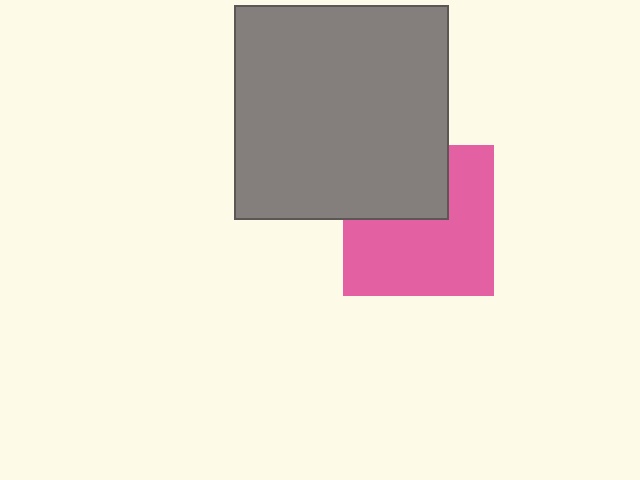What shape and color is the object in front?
The object in front is a gray square.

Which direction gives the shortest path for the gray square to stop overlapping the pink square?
Moving up gives the shortest separation.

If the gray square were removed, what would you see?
You would see the complete pink square.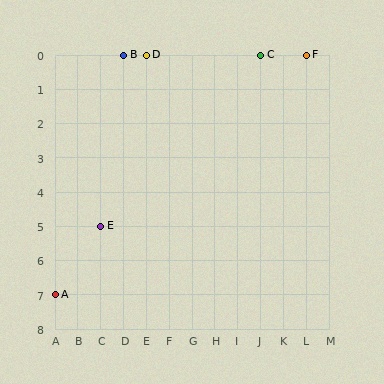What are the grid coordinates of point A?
Point A is at grid coordinates (A, 7).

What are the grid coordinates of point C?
Point C is at grid coordinates (J, 0).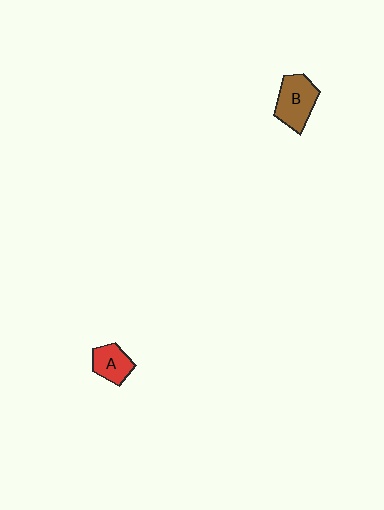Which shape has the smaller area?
Shape A (red).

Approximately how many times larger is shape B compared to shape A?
Approximately 1.5 times.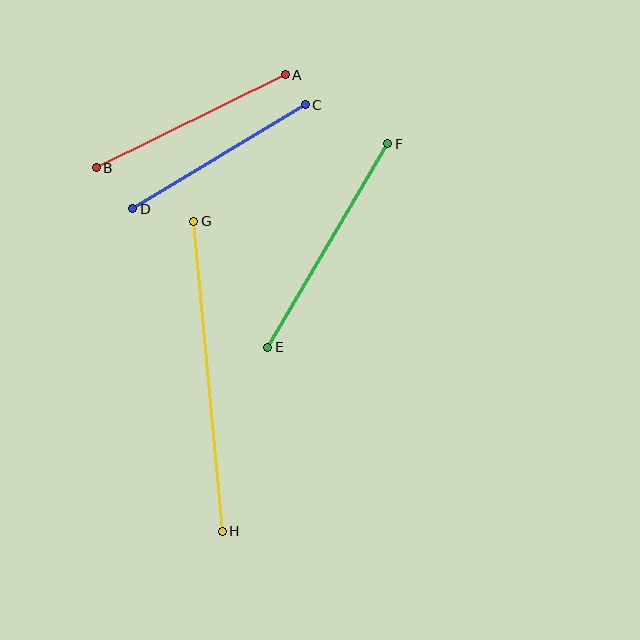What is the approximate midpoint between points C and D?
The midpoint is at approximately (219, 157) pixels.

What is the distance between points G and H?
The distance is approximately 311 pixels.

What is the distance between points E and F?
The distance is approximately 236 pixels.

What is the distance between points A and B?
The distance is approximately 211 pixels.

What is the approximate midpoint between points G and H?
The midpoint is at approximately (208, 376) pixels.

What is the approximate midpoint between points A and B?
The midpoint is at approximately (191, 121) pixels.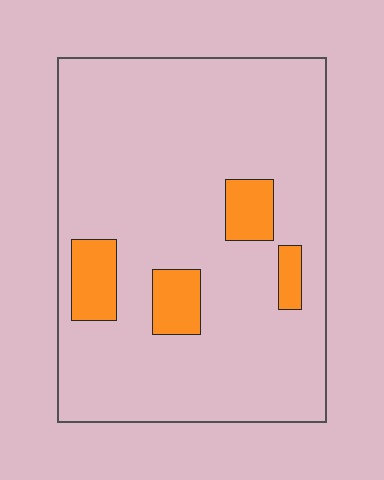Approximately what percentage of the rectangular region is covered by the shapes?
Approximately 10%.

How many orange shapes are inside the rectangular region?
4.